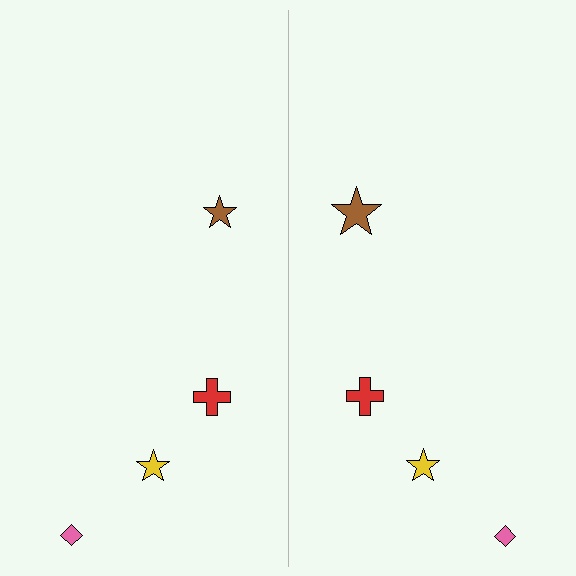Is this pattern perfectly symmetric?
No, the pattern is not perfectly symmetric. The brown star on the right side has a different size than its mirror counterpart.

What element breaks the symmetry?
The brown star on the right side has a different size than its mirror counterpart.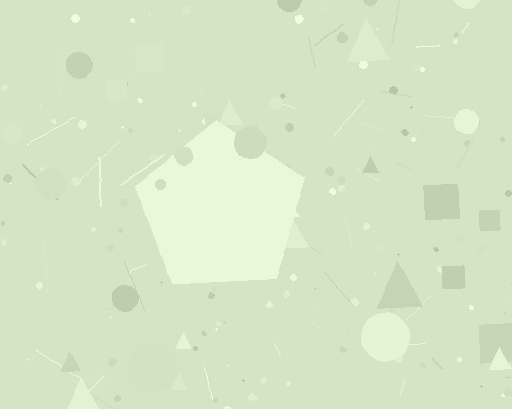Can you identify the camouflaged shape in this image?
The camouflaged shape is a pentagon.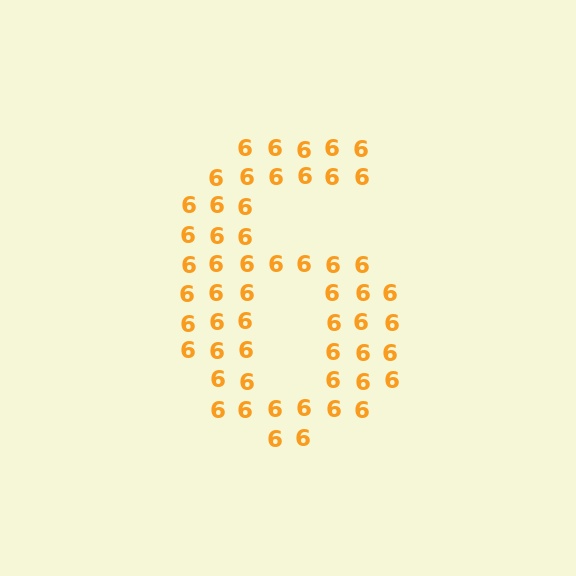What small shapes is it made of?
It is made of small digit 6's.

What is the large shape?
The large shape is the digit 6.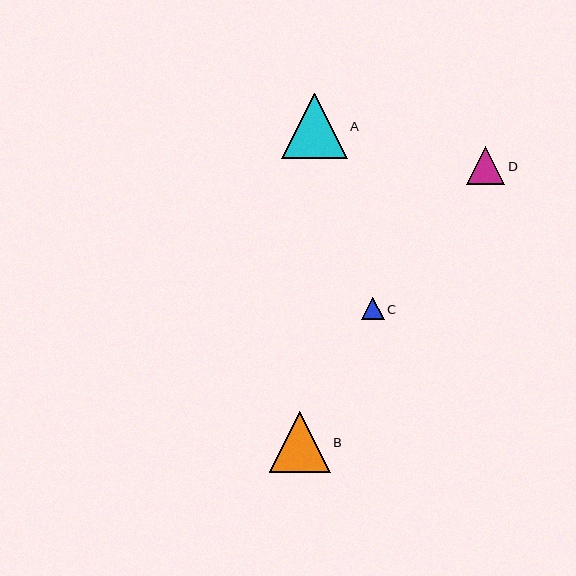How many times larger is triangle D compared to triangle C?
Triangle D is approximately 1.7 times the size of triangle C.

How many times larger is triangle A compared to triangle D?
Triangle A is approximately 1.7 times the size of triangle D.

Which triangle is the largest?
Triangle A is the largest with a size of approximately 66 pixels.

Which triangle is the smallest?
Triangle C is the smallest with a size of approximately 23 pixels.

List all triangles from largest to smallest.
From largest to smallest: A, B, D, C.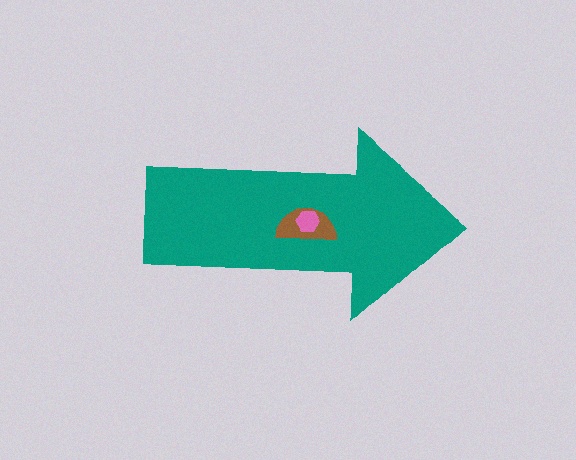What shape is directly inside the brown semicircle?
The pink hexagon.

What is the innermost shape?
The pink hexagon.